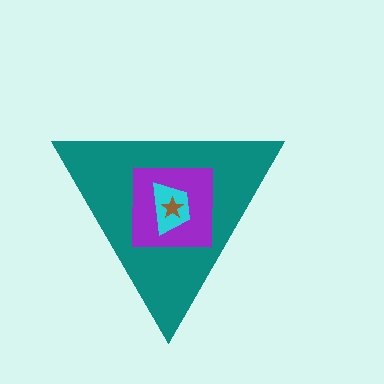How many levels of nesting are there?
4.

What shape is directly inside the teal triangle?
The purple square.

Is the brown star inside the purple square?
Yes.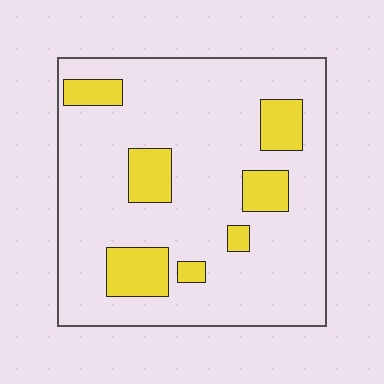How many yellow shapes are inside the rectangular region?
7.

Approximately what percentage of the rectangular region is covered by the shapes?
Approximately 15%.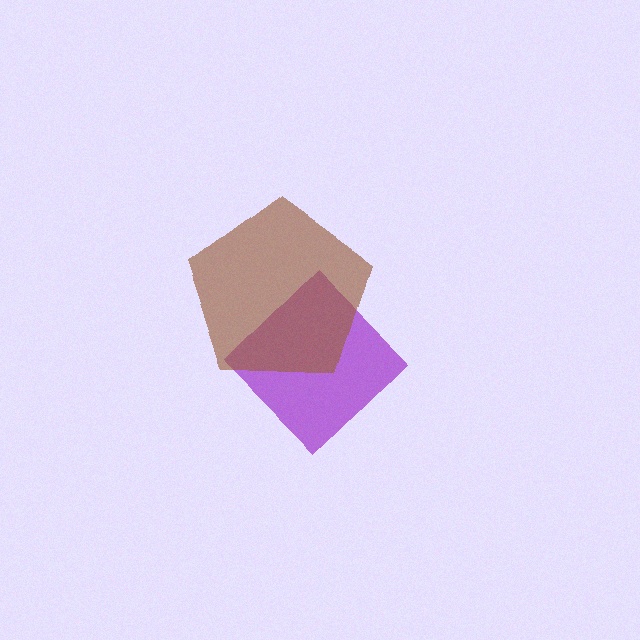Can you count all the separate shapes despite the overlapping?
Yes, there are 2 separate shapes.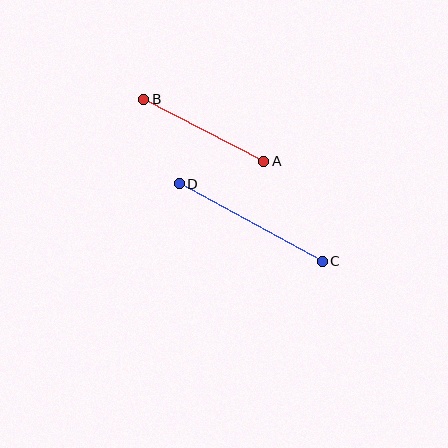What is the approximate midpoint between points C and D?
The midpoint is at approximately (251, 222) pixels.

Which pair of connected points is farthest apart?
Points C and D are farthest apart.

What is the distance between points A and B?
The distance is approximately 135 pixels.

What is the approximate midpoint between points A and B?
The midpoint is at approximately (204, 130) pixels.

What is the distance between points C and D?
The distance is approximately 162 pixels.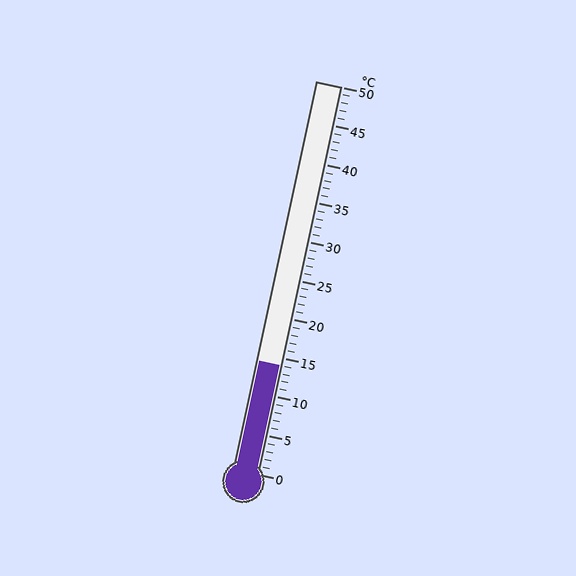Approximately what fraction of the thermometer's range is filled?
The thermometer is filled to approximately 30% of its range.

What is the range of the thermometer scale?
The thermometer scale ranges from 0°C to 50°C.